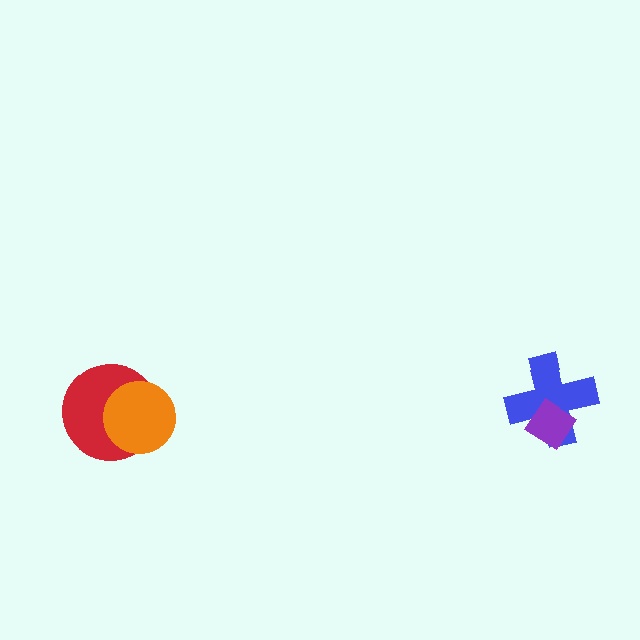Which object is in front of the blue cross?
The purple diamond is in front of the blue cross.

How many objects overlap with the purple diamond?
1 object overlaps with the purple diamond.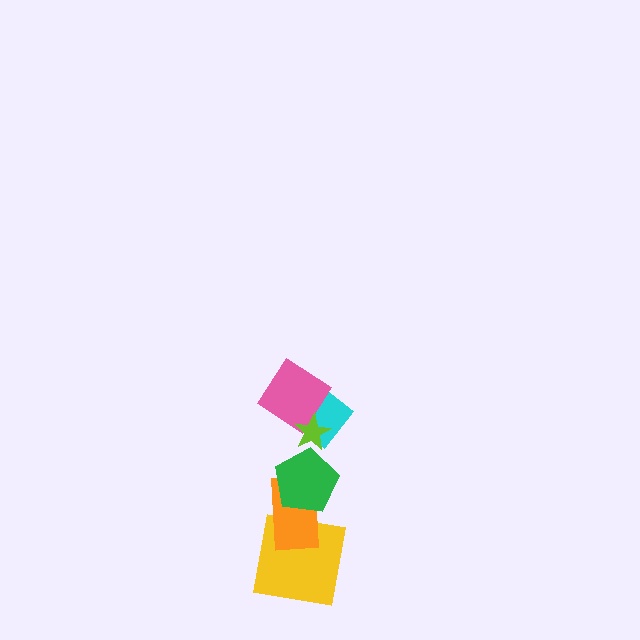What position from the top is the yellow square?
The yellow square is 6th from the top.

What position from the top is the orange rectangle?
The orange rectangle is 5th from the top.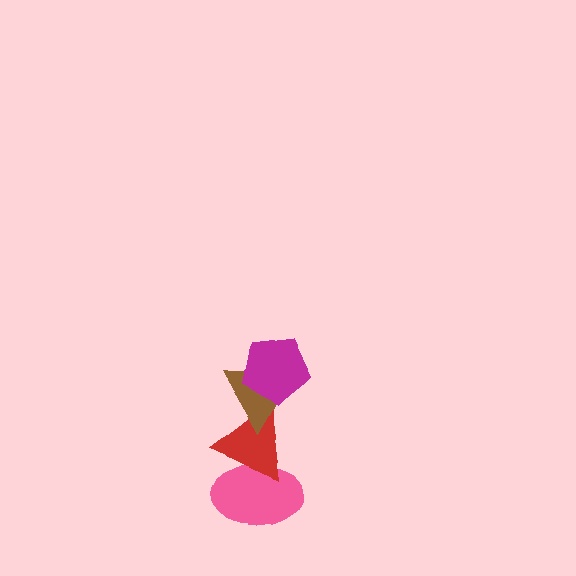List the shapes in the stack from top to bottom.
From top to bottom: the magenta pentagon, the brown triangle, the red triangle, the pink ellipse.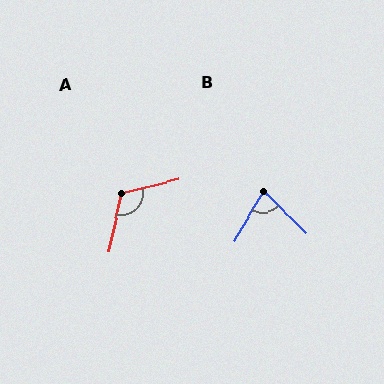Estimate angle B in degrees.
Approximately 76 degrees.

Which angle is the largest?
A, at approximately 116 degrees.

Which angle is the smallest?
B, at approximately 76 degrees.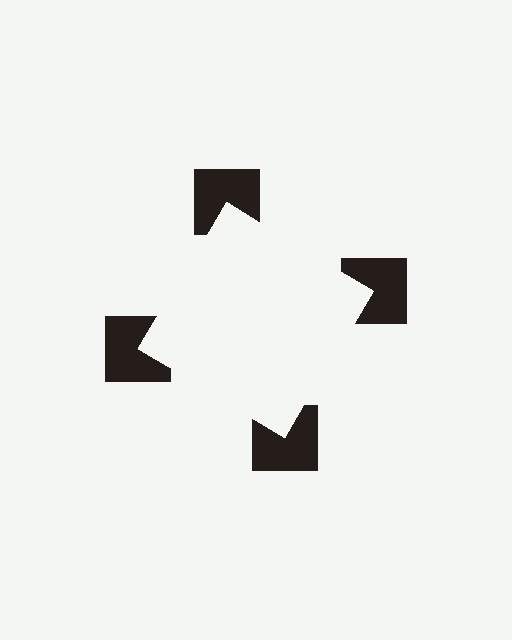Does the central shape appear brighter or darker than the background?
It typically appears slightly brighter than the background, even though no actual brightness change is drawn.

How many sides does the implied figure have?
4 sides.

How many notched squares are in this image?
There are 4 — one at each vertex of the illusory square.